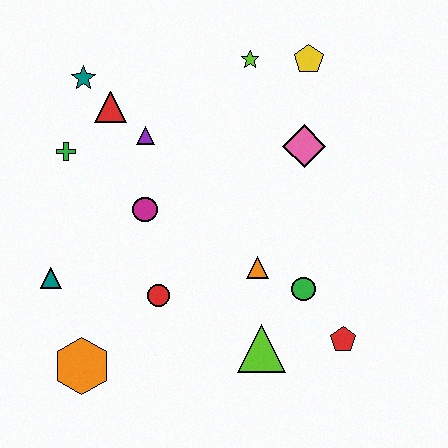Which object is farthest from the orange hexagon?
The yellow pentagon is farthest from the orange hexagon.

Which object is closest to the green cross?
The red triangle is closest to the green cross.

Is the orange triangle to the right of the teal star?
Yes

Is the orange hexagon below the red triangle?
Yes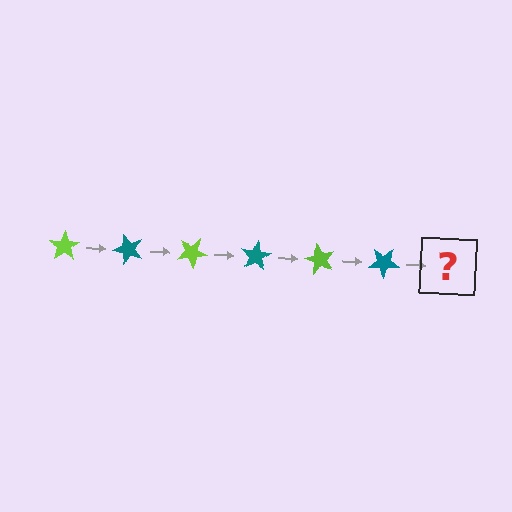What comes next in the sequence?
The next element should be a lime star, rotated 300 degrees from the start.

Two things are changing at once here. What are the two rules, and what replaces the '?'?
The two rules are that it rotates 50 degrees each step and the color cycles through lime and teal. The '?' should be a lime star, rotated 300 degrees from the start.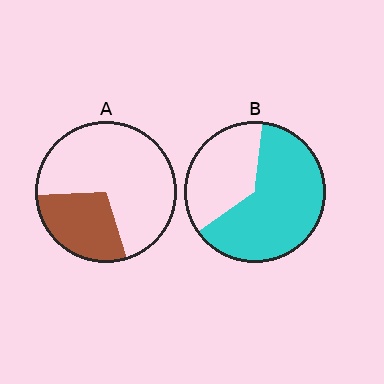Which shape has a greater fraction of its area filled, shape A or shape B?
Shape B.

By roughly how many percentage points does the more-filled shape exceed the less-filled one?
By roughly 35 percentage points (B over A).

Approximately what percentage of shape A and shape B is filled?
A is approximately 30% and B is approximately 65%.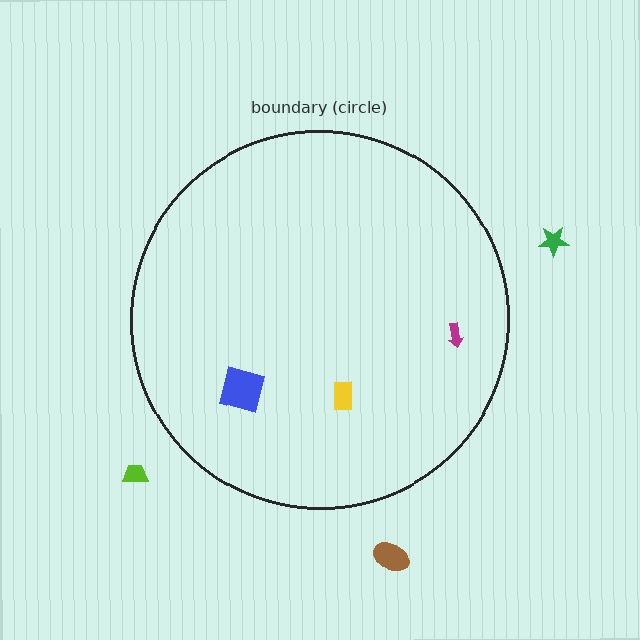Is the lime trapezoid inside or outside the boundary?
Outside.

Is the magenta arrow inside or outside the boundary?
Inside.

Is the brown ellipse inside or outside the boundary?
Outside.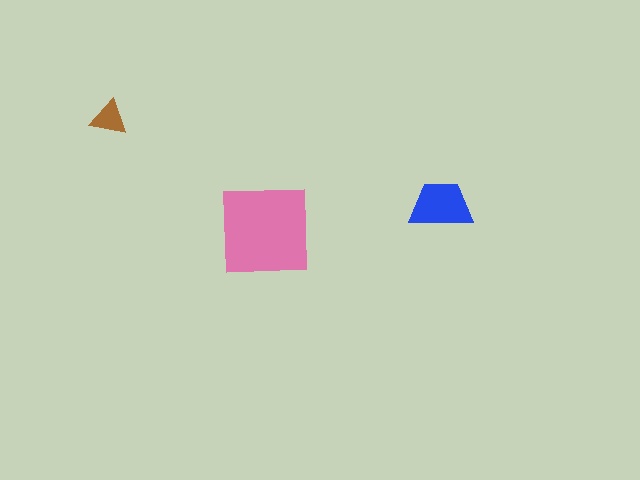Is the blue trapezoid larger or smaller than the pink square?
Smaller.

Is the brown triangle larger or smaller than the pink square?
Smaller.